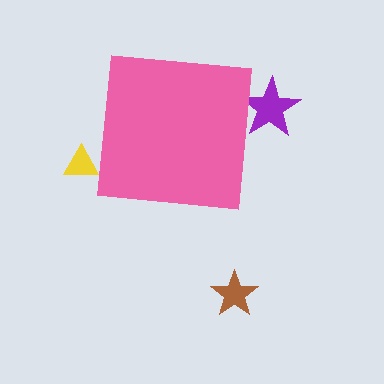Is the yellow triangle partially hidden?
Yes, the yellow triangle is partially hidden behind the pink square.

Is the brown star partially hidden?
No, the brown star is fully visible.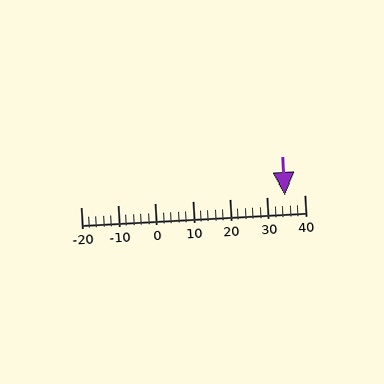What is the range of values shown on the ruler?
The ruler shows values from -20 to 40.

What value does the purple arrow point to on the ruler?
The purple arrow points to approximately 35.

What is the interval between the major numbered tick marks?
The major tick marks are spaced 10 units apart.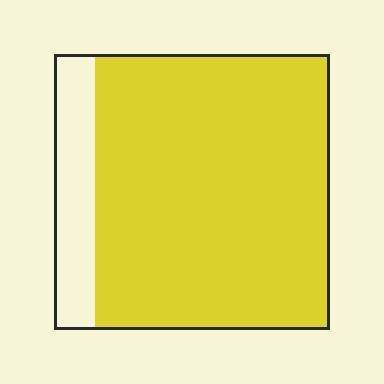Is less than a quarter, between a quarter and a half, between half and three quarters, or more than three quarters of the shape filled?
More than three quarters.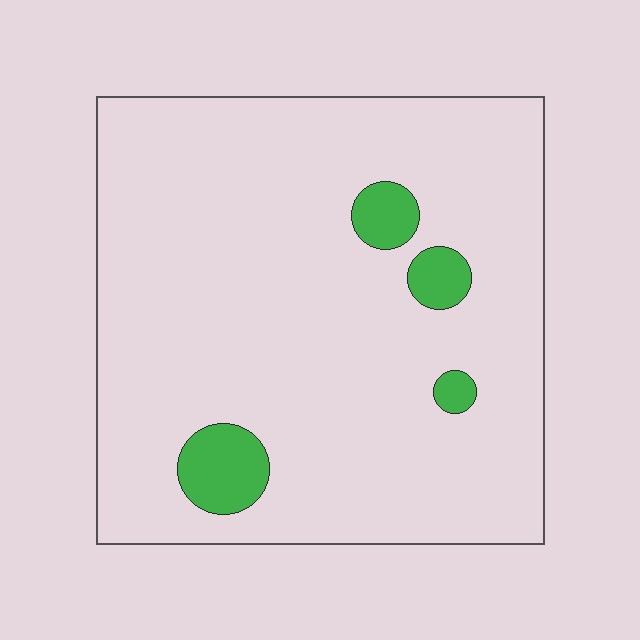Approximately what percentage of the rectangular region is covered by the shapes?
Approximately 10%.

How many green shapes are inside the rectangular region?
4.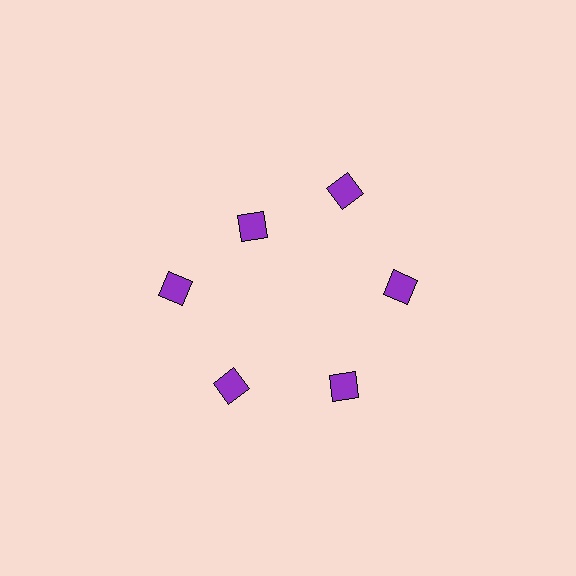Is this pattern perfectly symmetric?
No. The 6 purple diamonds are arranged in a ring, but one element near the 11 o'clock position is pulled inward toward the center, breaking the 6-fold rotational symmetry.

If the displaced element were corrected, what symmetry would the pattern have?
It would have 6-fold rotational symmetry — the pattern would map onto itself every 60 degrees.